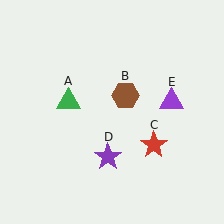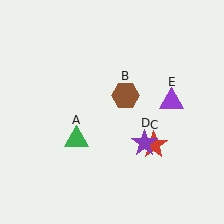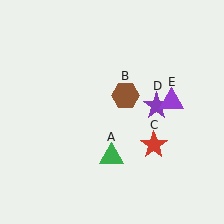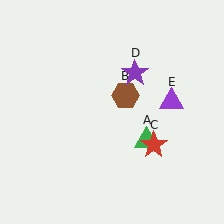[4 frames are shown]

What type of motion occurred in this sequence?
The green triangle (object A), purple star (object D) rotated counterclockwise around the center of the scene.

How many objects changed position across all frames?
2 objects changed position: green triangle (object A), purple star (object D).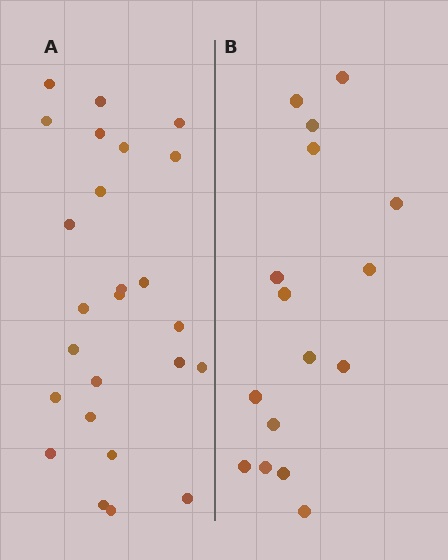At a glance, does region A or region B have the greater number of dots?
Region A (the left region) has more dots.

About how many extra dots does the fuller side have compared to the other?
Region A has roughly 8 or so more dots than region B.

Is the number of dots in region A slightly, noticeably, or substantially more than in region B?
Region A has substantially more. The ratio is roughly 1.6 to 1.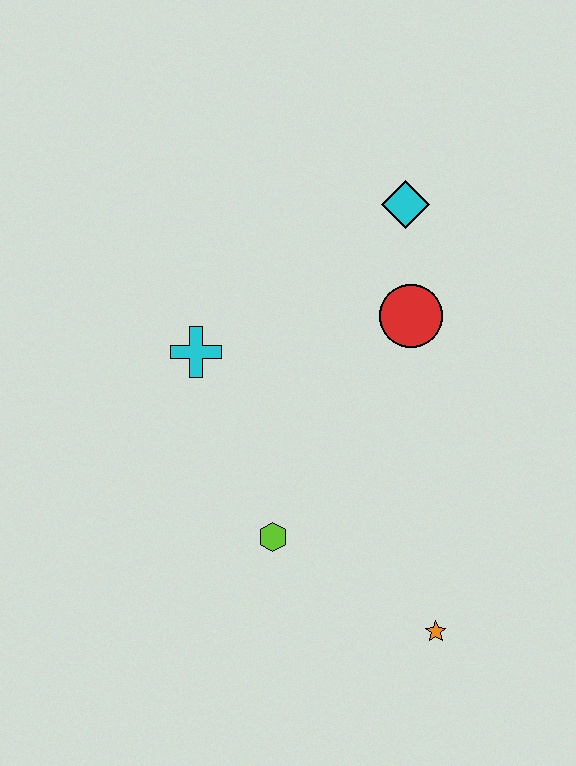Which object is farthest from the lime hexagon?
The cyan diamond is farthest from the lime hexagon.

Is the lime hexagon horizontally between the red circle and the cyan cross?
Yes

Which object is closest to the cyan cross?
The lime hexagon is closest to the cyan cross.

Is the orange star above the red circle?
No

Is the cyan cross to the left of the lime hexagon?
Yes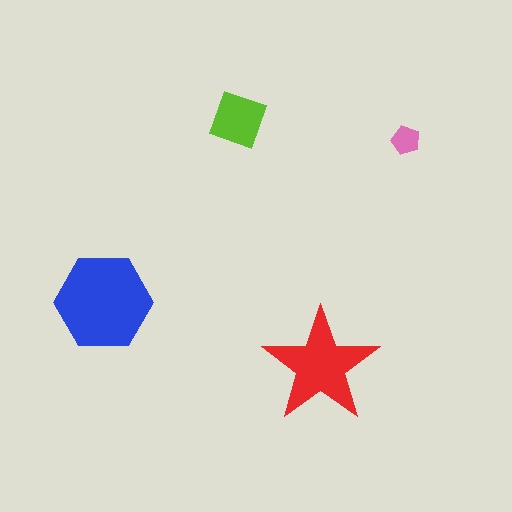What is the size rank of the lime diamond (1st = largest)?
3rd.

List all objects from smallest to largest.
The pink pentagon, the lime diamond, the red star, the blue hexagon.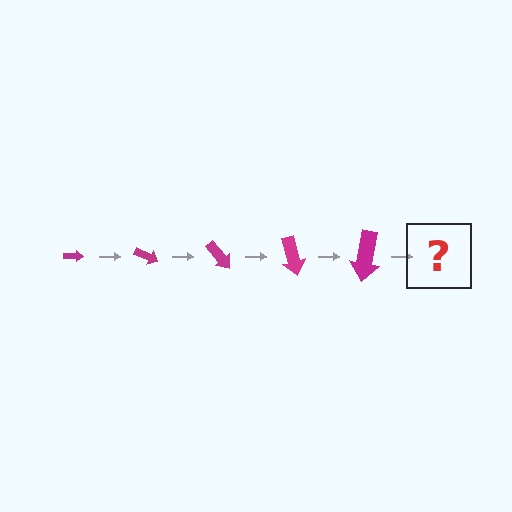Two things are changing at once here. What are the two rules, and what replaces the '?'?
The two rules are that the arrow grows larger each step and it rotates 25 degrees each step. The '?' should be an arrow, larger than the previous one and rotated 125 degrees from the start.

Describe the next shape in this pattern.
It should be an arrow, larger than the previous one and rotated 125 degrees from the start.